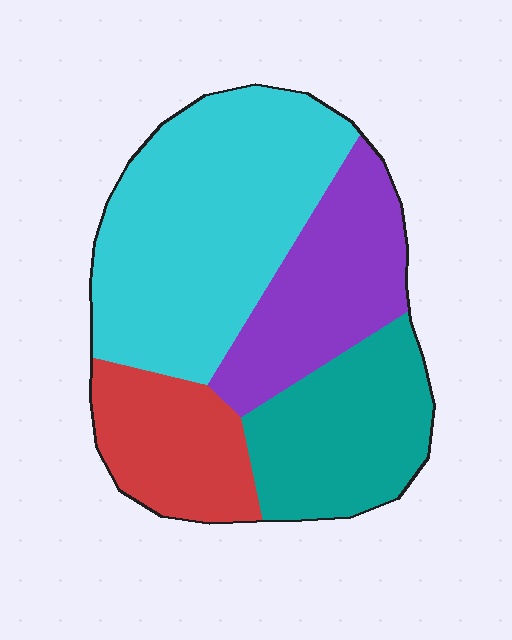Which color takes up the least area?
Red, at roughly 15%.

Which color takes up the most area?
Cyan, at roughly 40%.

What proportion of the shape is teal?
Teal takes up between a sixth and a third of the shape.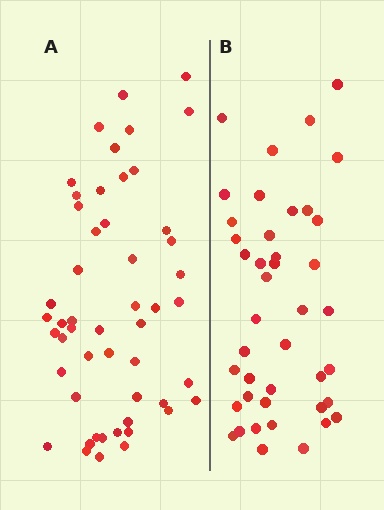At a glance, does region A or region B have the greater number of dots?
Region A (the left region) has more dots.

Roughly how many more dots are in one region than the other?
Region A has roughly 8 or so more dots than region B.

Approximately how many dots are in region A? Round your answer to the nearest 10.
About 50 dots. (The exact count is 51, which rounds to 50.)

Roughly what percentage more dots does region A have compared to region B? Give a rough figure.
About 20% more.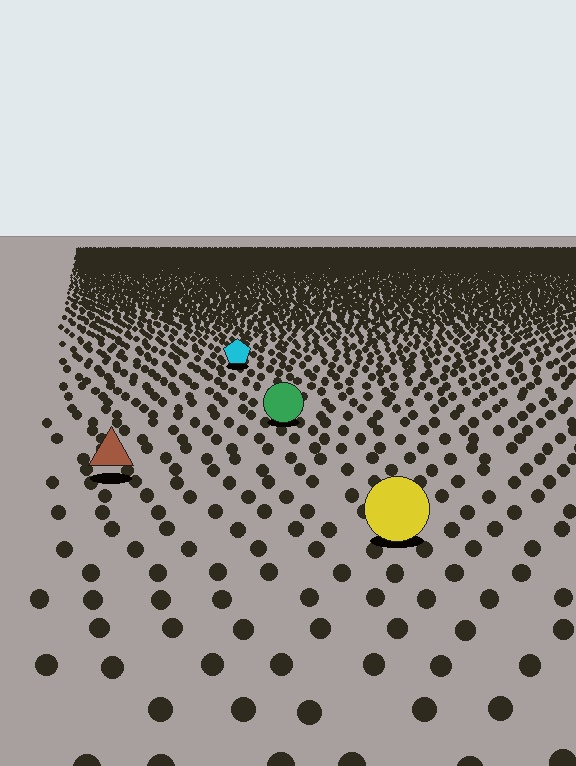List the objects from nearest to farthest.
From nearest to farthest: the yellow circle, the brown triangle, the green circle, the cyan pentagon.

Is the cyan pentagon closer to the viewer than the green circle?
No. The green circle is closer — you can tell from the texture gradient: the ground texture is coarser near it.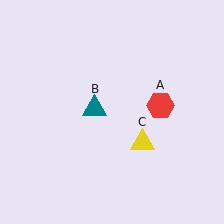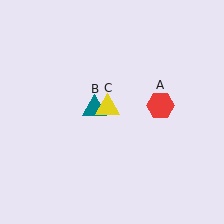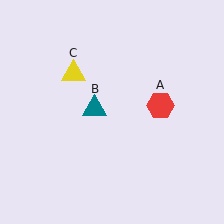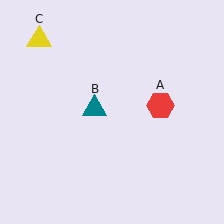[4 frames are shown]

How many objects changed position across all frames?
1 object changed position: yellow triangle (object C).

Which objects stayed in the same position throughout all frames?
Red hexagon (object A) and teal triangle (object B) remained stationary.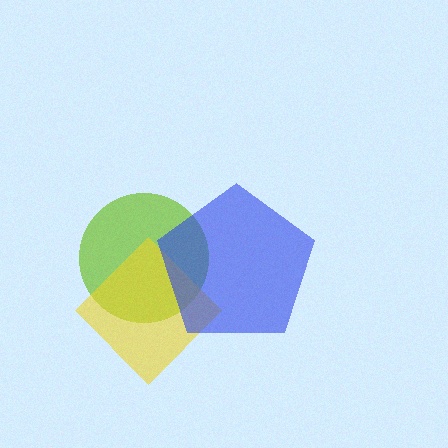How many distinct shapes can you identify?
There are 3 distinct shapes: a lime circle, a yellow diamond, a blue pentagon.